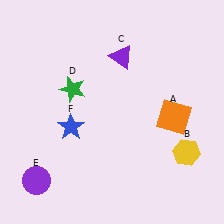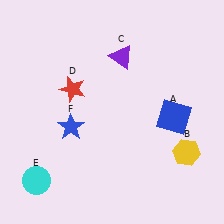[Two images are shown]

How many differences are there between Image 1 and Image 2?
There are 3 differences between the two images.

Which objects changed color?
A changed from orange to blue. D changed from green to red. E changed from purple to cyan.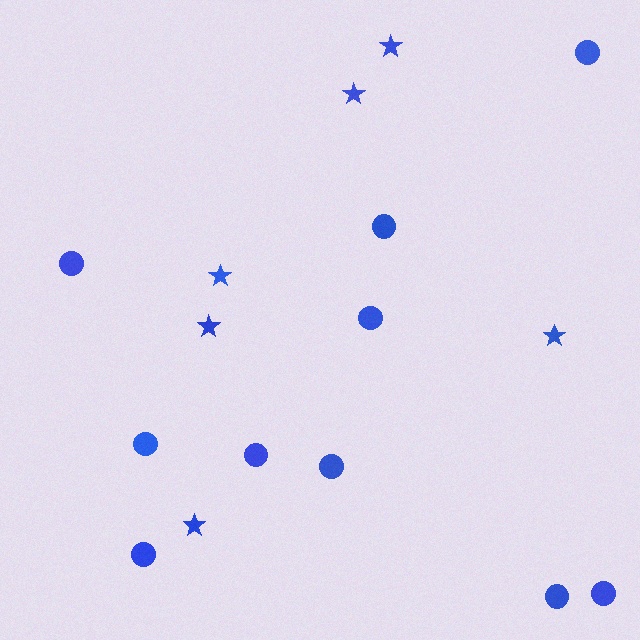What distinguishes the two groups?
There are 2 groups: one group of circles (10) and one group of stars (6).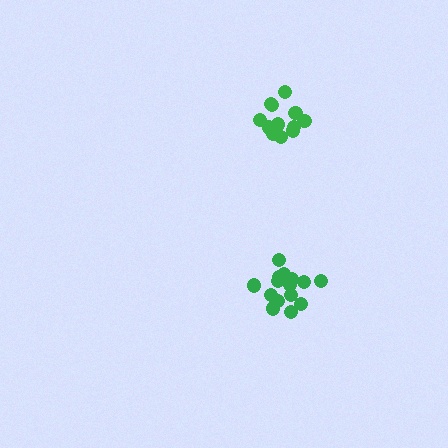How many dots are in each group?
Group 1: 15 dots, Group 2: 13 dots (28 total).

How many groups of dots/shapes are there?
There are 2 groups.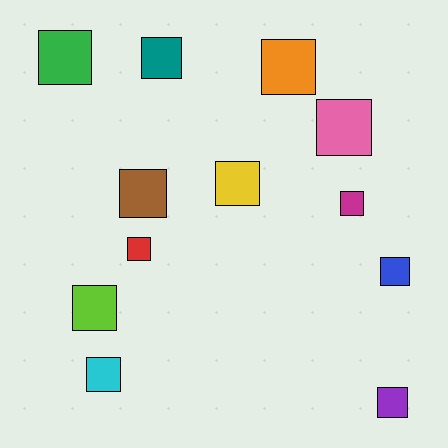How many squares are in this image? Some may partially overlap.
There are 12 squares.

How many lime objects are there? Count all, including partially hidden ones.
There is 1 lime object.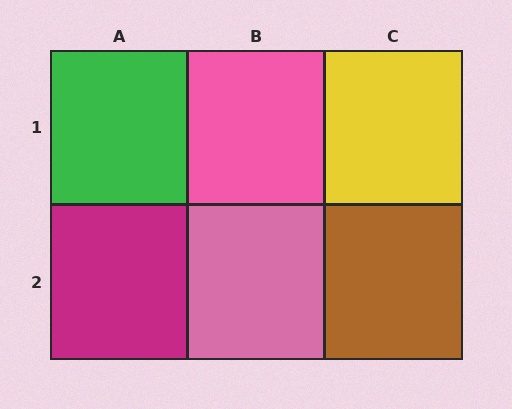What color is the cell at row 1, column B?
Pink.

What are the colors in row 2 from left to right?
Magenta, pink, brown.